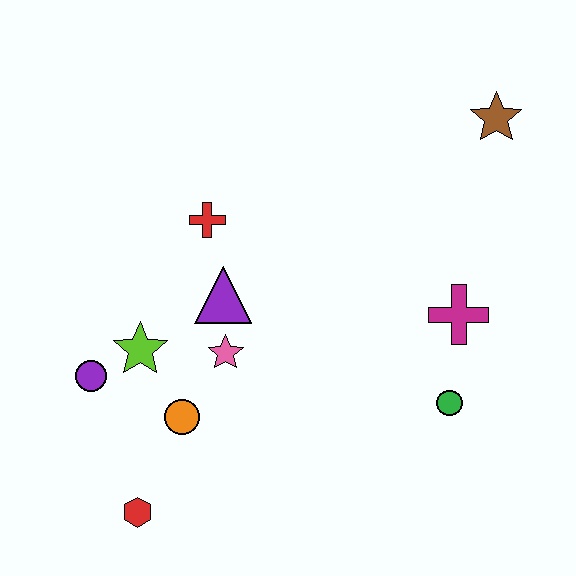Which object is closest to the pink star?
The purple triangle is closest to the pink star.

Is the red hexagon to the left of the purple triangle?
Yes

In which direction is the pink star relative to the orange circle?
The pink star is above the orange circle.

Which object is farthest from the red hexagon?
The brown star is farthest from the red hexagon.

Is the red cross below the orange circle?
No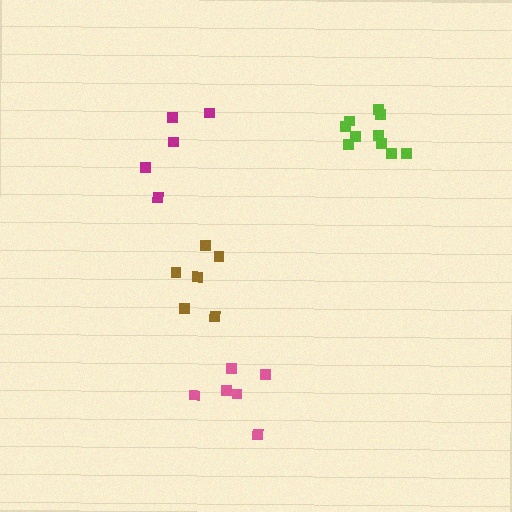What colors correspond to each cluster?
The clusters are colored: brown, magenta, pink, lime.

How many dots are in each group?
Group 1: 6 dots, Group 2: 5 dots, Group 3: 6 dots, Group 4: 10 dots (27 total).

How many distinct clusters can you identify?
There are 4 distinct clusters.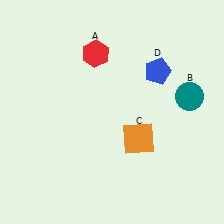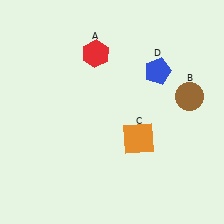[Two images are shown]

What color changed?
The circle (B) changed from teal in Image 1 to brown in Image 2.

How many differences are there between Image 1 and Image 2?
There is 1 difference between the two images.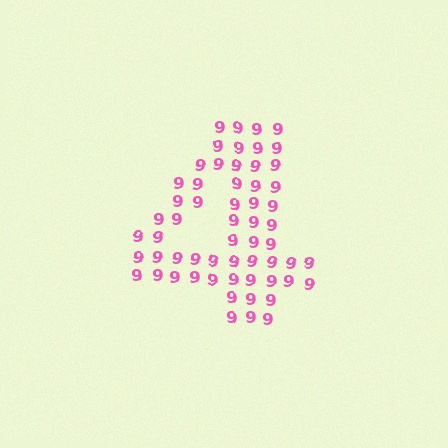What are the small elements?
The small elements are digit 9's.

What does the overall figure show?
The overall figure shows the digit 4.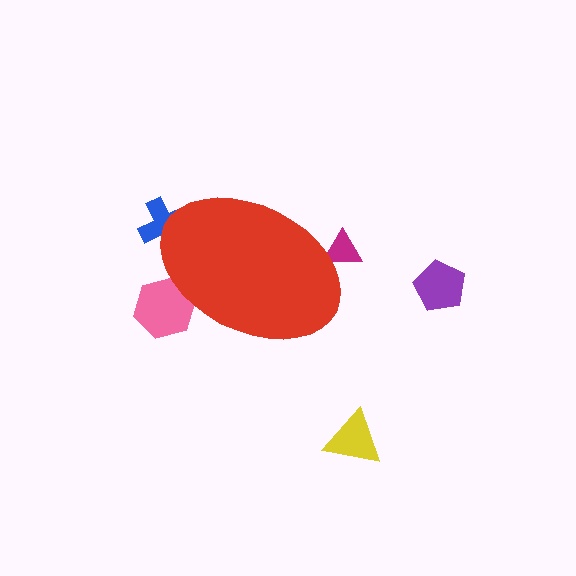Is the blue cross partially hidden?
Yes, the blue cross is partially hidden behind the red ellipse.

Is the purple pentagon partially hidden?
No, the purple pentagon is fully visible.